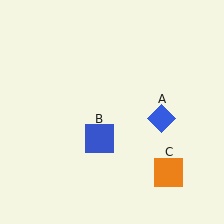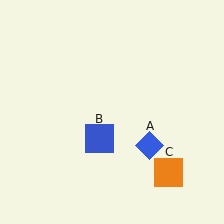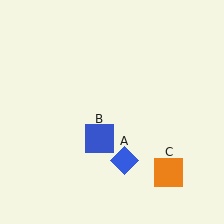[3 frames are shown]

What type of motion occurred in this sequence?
The blue diamond (object A) rotated clockwise around the center of the scene.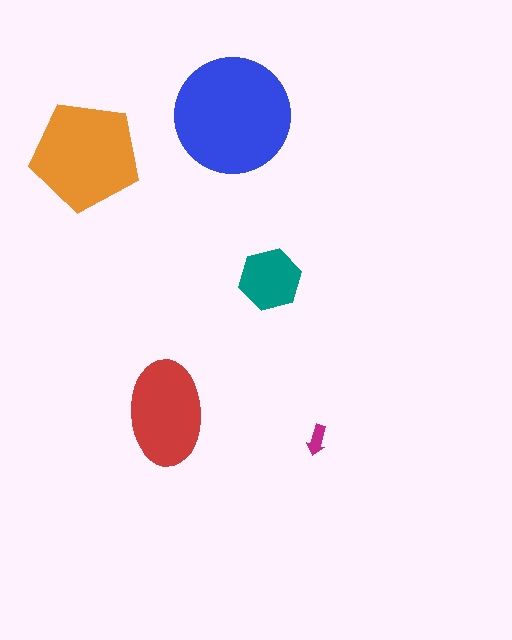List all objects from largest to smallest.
The blue circle, the orange pentagon, the red ellipse, the teal hexagon, the magenta arrow.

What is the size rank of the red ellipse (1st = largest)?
3rd.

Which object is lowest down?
The magenta arrow is bottommost.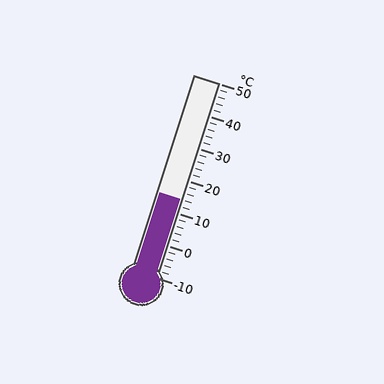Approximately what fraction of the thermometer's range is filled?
The thermometer is filled to approximately 40% of its range.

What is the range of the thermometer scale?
The thermometer scale ranges from -10°C to 50°C.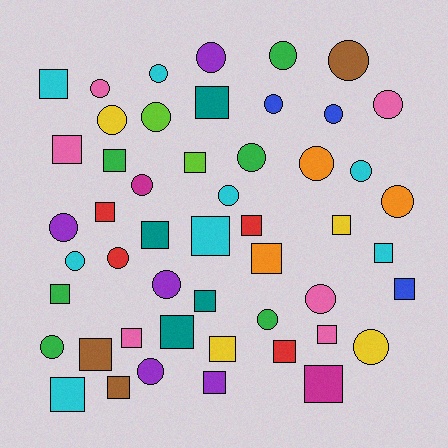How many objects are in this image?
There are 50 objects.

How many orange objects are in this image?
There are 3 orange objects.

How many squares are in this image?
There are 25 squares.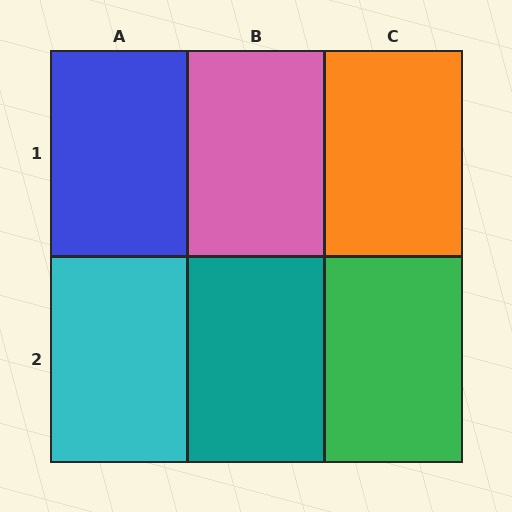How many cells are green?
1 cell is green.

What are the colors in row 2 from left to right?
Cyan, teal, green.